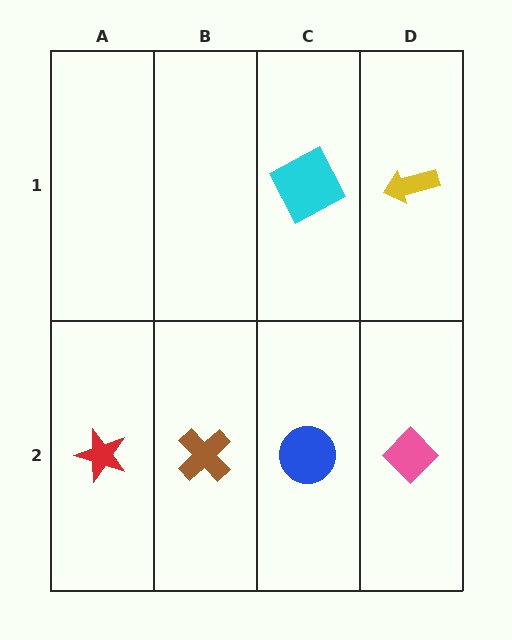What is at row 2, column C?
A blue circle.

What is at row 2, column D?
A pink diamond.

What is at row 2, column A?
A red star.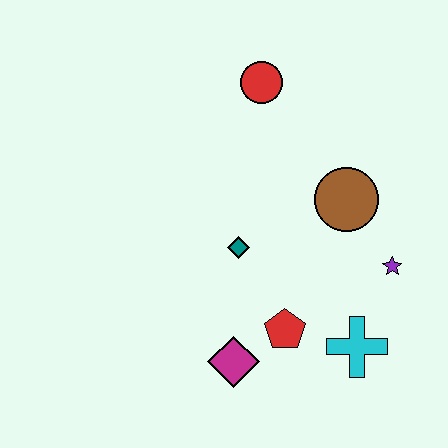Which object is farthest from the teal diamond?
The red circle is farthest from the teal diamond.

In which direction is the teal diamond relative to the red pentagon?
The teal diamond is above the red pentagon.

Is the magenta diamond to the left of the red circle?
Yes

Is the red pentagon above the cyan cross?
Yes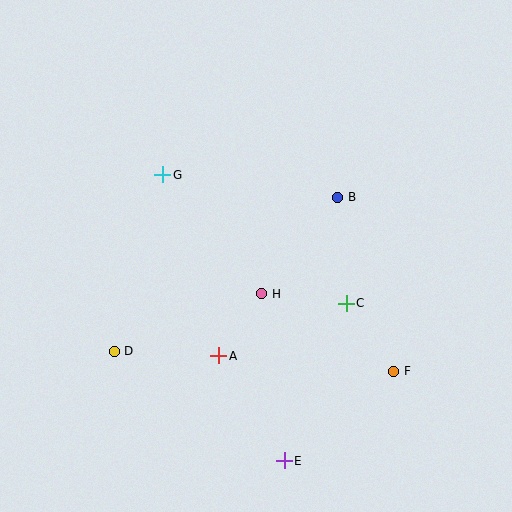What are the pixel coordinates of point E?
Point E is at (284, 461).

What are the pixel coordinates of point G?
Point G is at (163, 175).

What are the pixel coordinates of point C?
Point C is at (346, 303).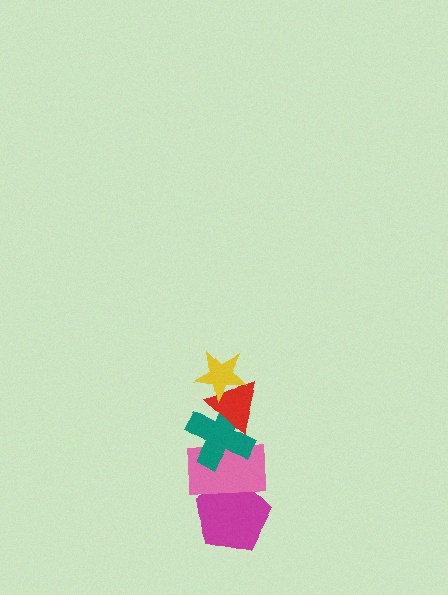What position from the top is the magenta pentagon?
The magenta pentagon is 5th from the top.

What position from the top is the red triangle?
The red triangle is 2nd from the top.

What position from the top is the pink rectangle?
The pink rectangle is 4th from the top.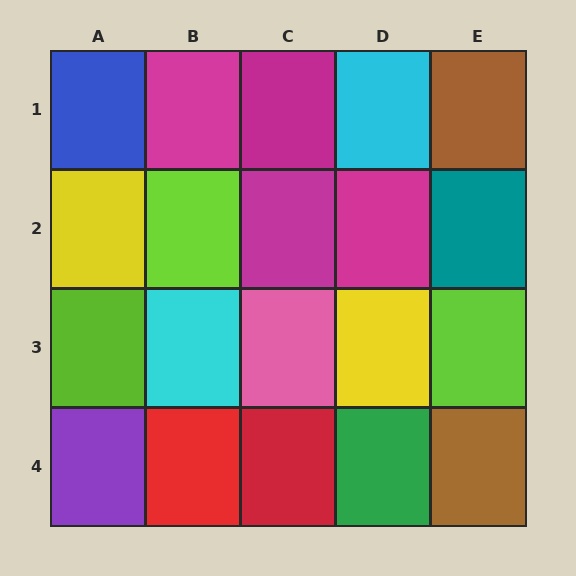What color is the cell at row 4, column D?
Green.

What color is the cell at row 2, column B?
Lime.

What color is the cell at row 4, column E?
Brown.